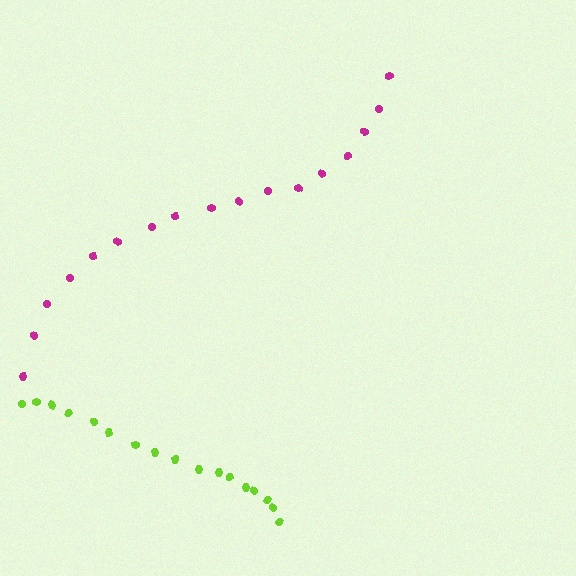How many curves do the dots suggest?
There are 2 distinct paths.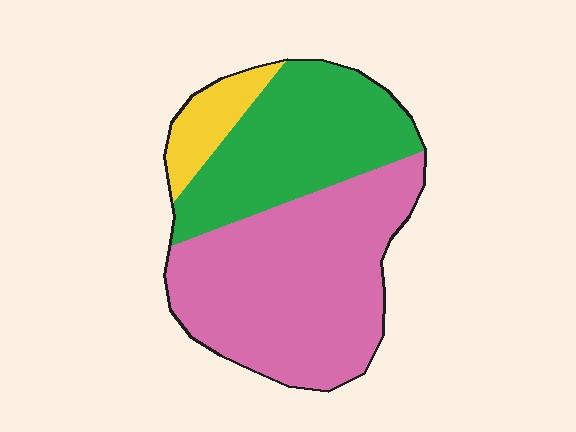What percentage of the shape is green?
Green takes up about one third (1/3) of the shape.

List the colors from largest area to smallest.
From largest to smallest: pink, green, yellow.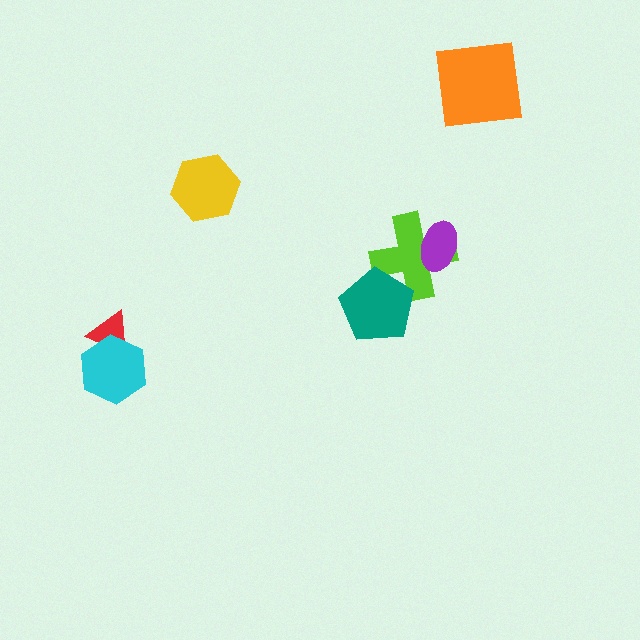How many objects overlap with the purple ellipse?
1 object overlaps with the purple ellipse.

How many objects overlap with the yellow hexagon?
0 objects overlap with the yellow hexagon.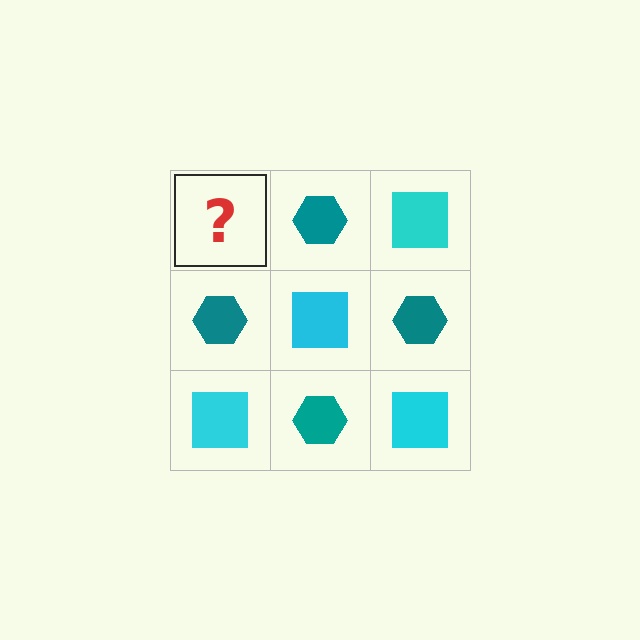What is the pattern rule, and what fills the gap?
The rule is that it alternates cyan square and teal hexagon in a checkerboard pattern. The gap should be filled with a cyan square.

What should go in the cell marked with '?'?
The missing cell should contain a cyan square.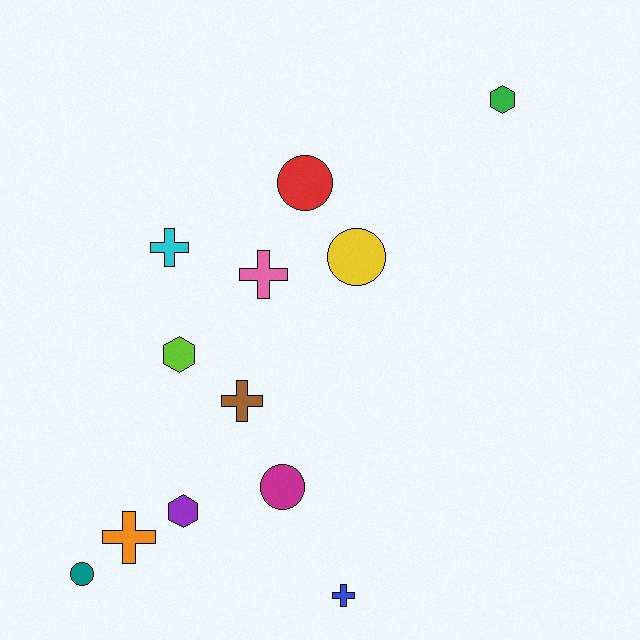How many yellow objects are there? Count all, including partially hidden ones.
There is 1 yellow object.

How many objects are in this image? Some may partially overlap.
There are 12 objects.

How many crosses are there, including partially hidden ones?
There are 5 crosses.